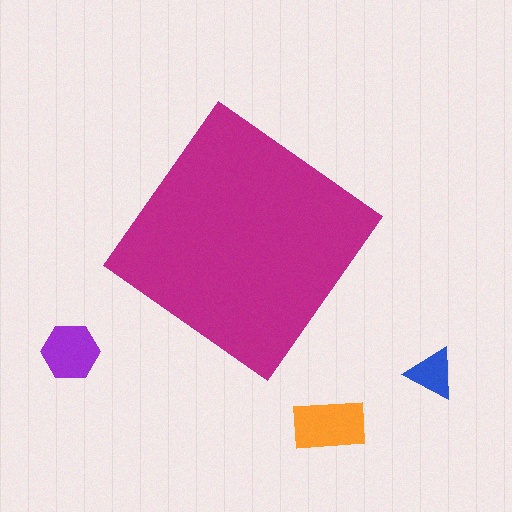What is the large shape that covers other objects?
A magenta diamond.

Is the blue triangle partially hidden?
No, the blue triangle is fully visible.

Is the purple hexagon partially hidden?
No, the purple hexagon is fully visible.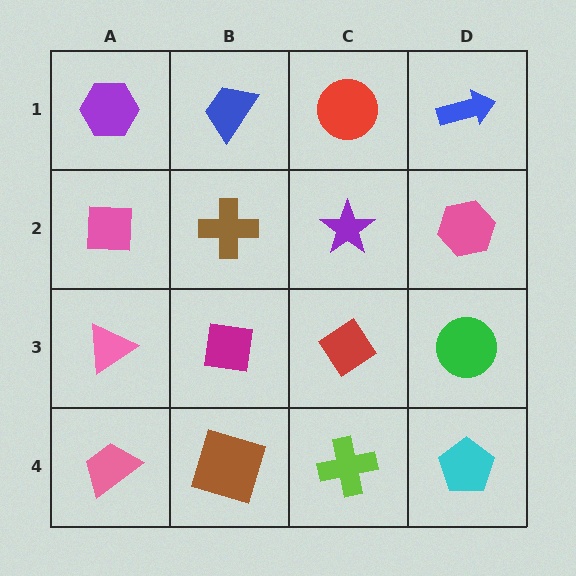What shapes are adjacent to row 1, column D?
A pink hexagon (row 2, column D), a red circle (row 1, column C).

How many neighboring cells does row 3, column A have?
3.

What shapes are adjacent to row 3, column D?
A pink hexagon (row 2, column D), a cyan pentagon (row 4, column D), a red diamond (row 3, column C).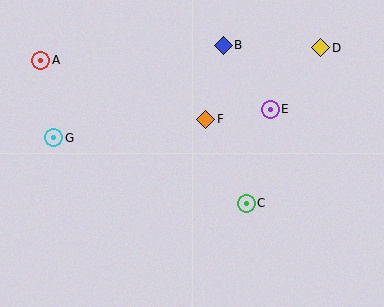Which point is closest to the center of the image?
Point F at (206, 119) is closest to the center.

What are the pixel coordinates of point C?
Point C is at (246, 203).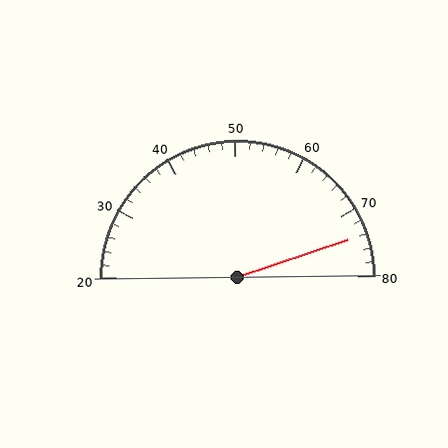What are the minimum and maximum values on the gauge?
The gauge ranges from 20 to 80.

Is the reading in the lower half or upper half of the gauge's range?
The reading is in the upper half of the range (20 to 80).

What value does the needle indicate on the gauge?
The needle indicates approximately 74.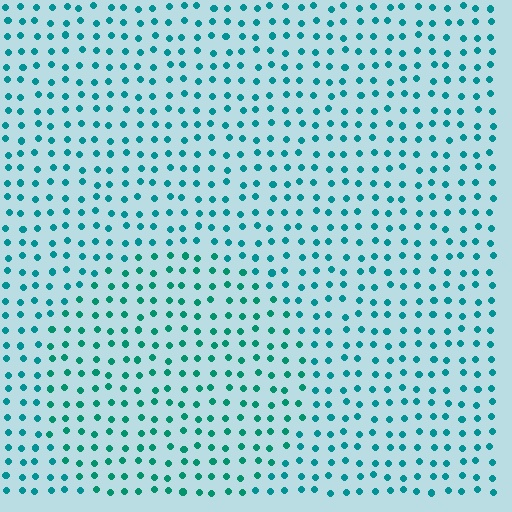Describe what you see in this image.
The image is filled with small teal elements in a uniform arrangement. A circle-shaped region is visible where the elements are tinted to a slightly different hue, forming a subtle color boundary.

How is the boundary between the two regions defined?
The boundary is defined purely by a slight shift in hue (about 18 degrees). Spacing, size, and orientation are identical on both sides.